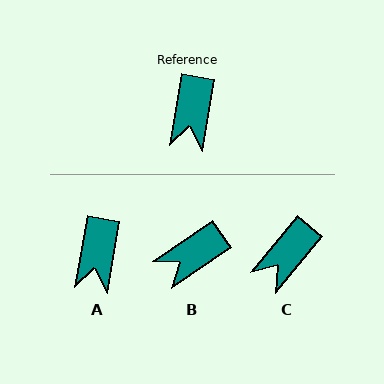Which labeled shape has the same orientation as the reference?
A.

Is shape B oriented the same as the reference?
No, it is off by about 46 degrees.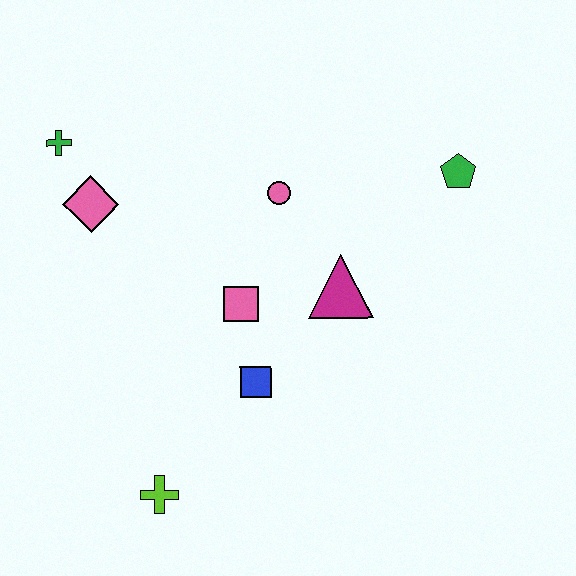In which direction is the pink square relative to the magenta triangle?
The pink square is to the left of the magenta triangle.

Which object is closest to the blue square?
The pink square is closest to the blue square.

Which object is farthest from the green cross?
The green pentagon is farthest from the green cross.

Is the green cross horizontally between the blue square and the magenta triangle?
No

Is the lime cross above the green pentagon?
No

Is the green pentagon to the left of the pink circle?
No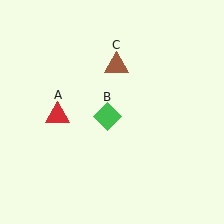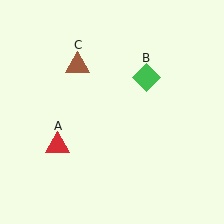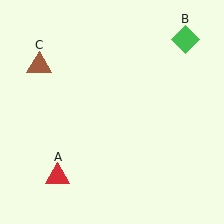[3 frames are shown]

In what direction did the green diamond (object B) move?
The green diamond (object B) moved up and to the right.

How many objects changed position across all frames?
3 objects changed position: red triangle (object A), green diamond (object B), brown triangle (object C).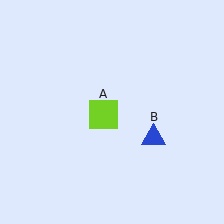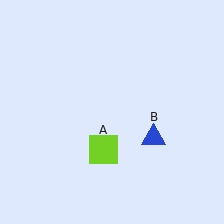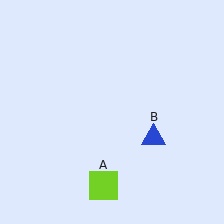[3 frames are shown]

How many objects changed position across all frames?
1 object changed position: lime square (object A).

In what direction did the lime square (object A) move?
The lime square (object A) moved down.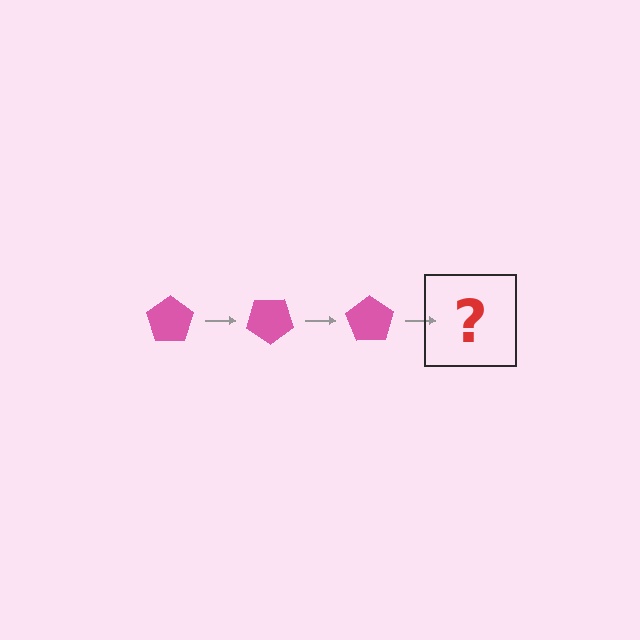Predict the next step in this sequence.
The next step is a pink pentagon rotated 105 degrees.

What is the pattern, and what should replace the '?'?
The pattern is that the pentagon rotates 35 degrees each step. The '?' should be a pink pentagon rotated 105 degrees.